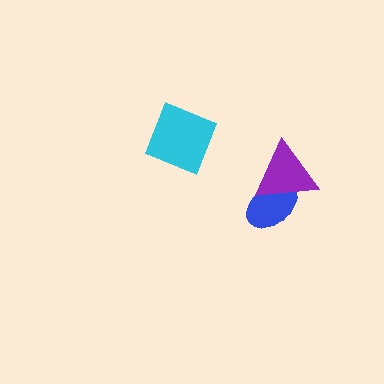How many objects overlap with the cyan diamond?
0 objects overlap with the cyan diamond.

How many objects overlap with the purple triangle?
1 object overlaps with the purple triangle.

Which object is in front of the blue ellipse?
The purple triangle is in front of the blue ellipse.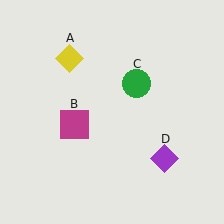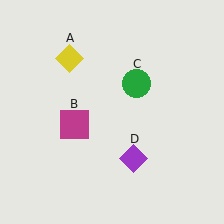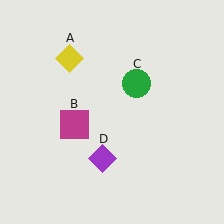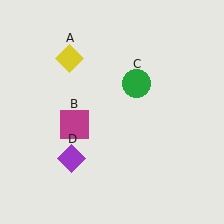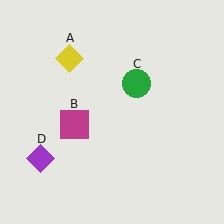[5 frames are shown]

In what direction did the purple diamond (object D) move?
The purple diamond (object D) moved left.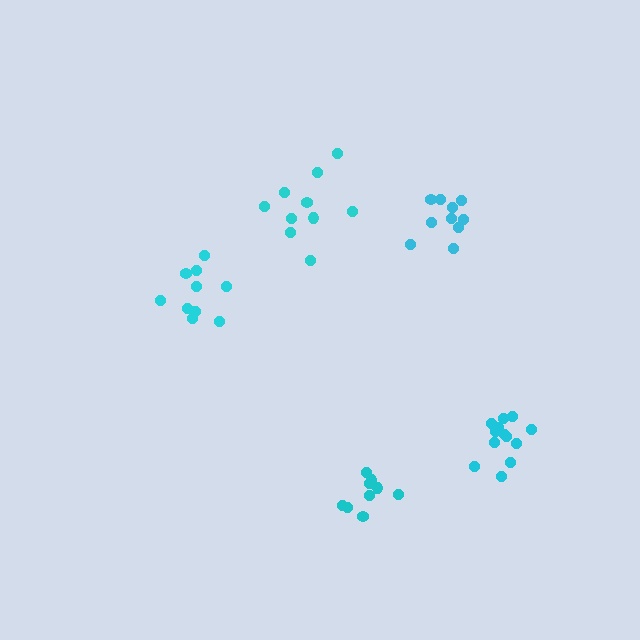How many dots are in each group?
Group 1: 13 dots, Group 2: 10 dots, Group 3: 10 dots, Group 4: 10 dots, Group 5: 9 dots (52 total).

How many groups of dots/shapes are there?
There are 5 groups.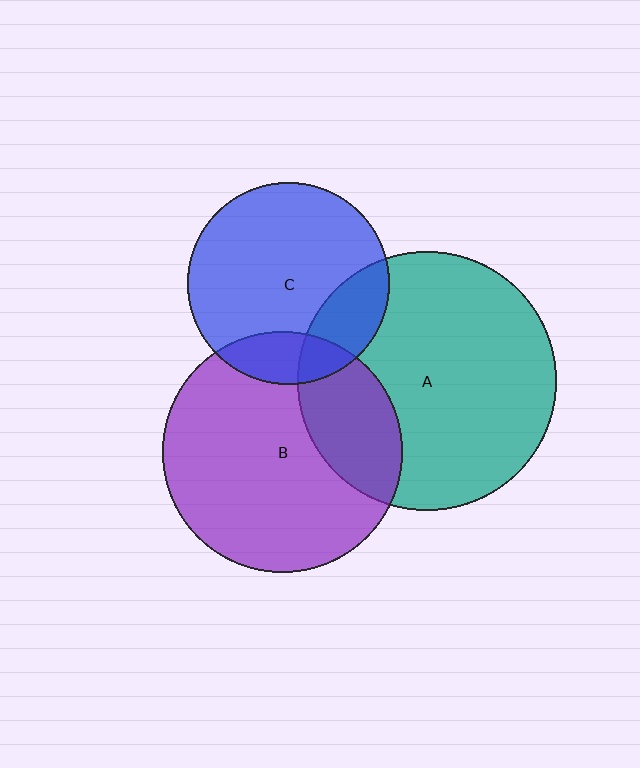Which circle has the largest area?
Circle A (teal).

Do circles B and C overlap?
Yes.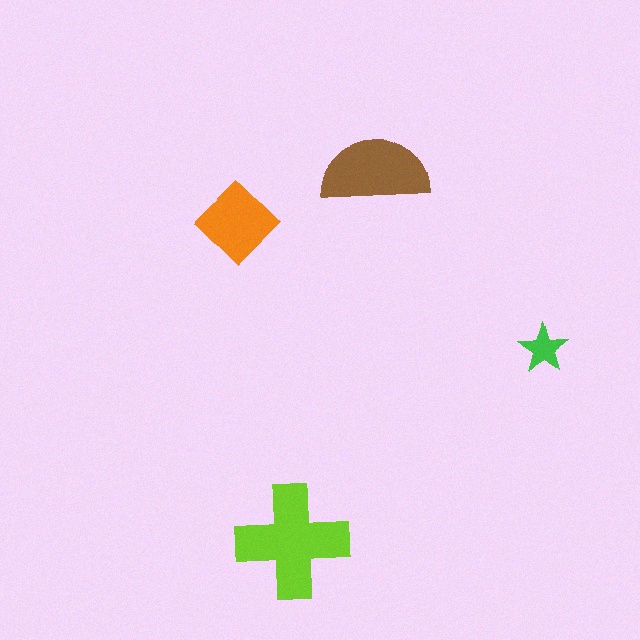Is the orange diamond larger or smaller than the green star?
Larger.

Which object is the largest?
The lime cross.